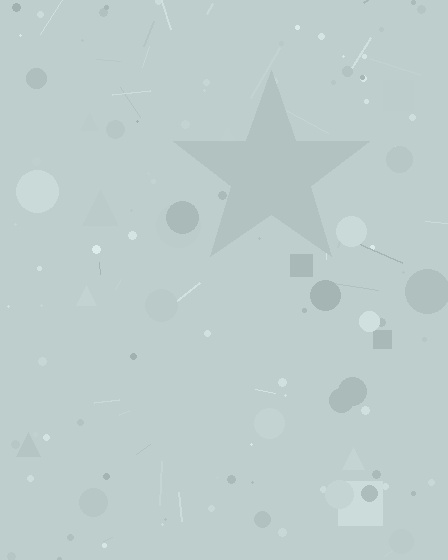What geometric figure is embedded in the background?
A star is embedded in the background.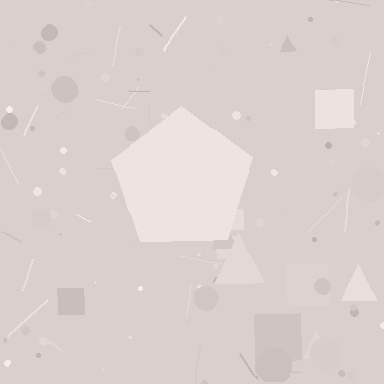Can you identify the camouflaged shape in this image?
The camouflaged shape is a pentagon.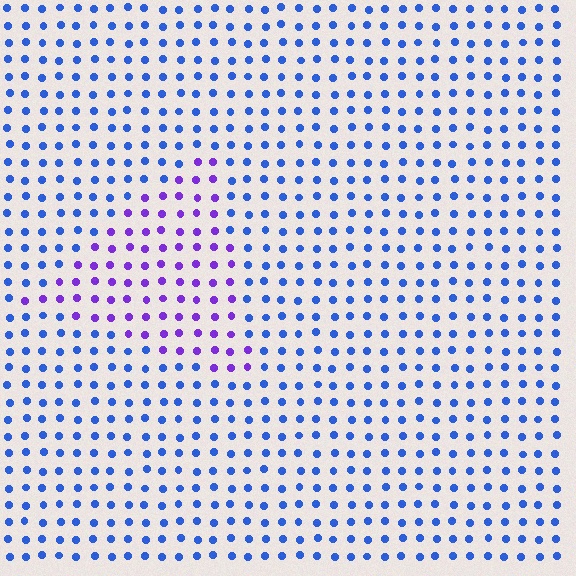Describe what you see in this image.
The image is filled with small blue elements in a uniform arrangement. A triangle-shaped region is visible where the elements are tinted to a slightly different hue, forming a subtle color boundary.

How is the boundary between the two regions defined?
The boundary is defined purely by a slight shift in hue (about 46 degrees). Spacing, size, and orientation are identical on both sides.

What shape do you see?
I see a triangle.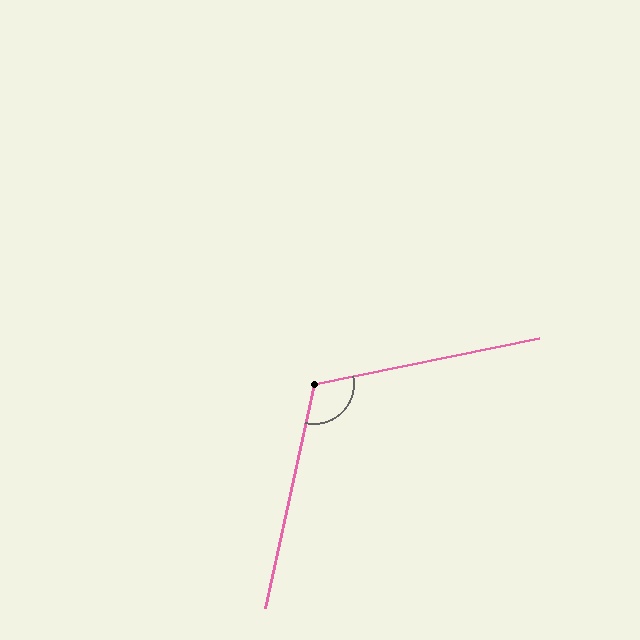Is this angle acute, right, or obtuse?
It is obtuse.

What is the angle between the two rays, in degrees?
Approximately 114 degrees.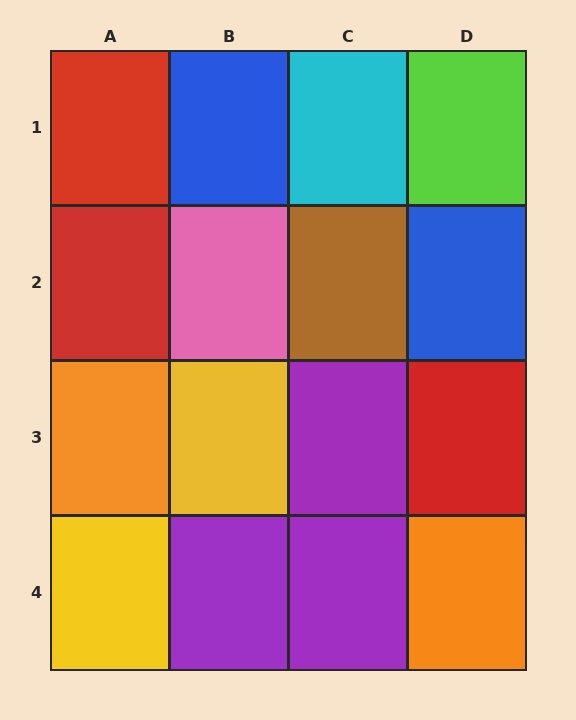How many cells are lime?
1 cell is lime.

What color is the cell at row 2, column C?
Brown.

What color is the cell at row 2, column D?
Blue.